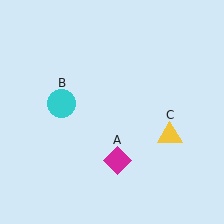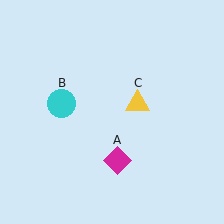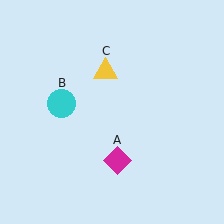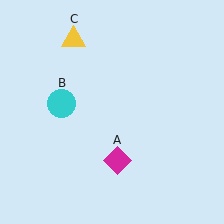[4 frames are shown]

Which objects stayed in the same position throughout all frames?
Magenta diamond (object A) and cyan circle (object B) remained stationary.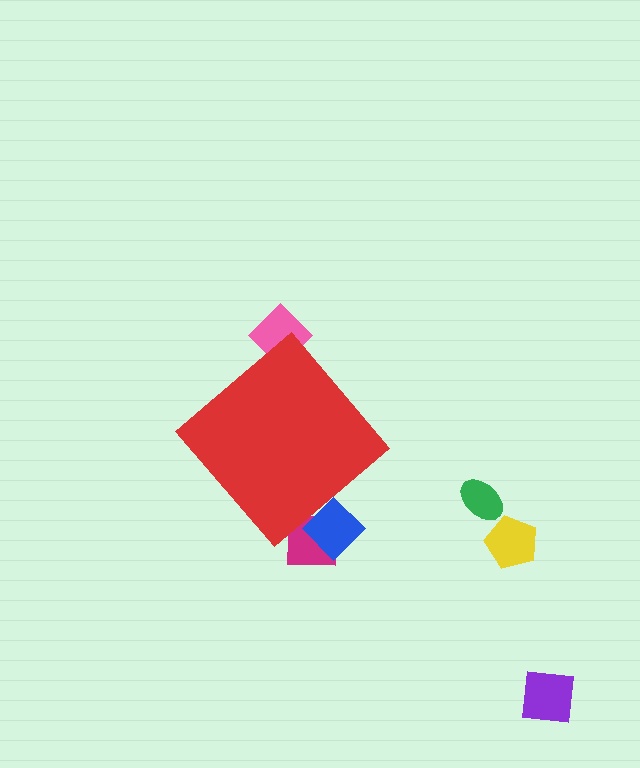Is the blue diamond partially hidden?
Yes, the blue diamond is partially hidden behind the red diamond.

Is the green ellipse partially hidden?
No, the green ellipse is fully visible.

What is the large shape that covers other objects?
A red diamond.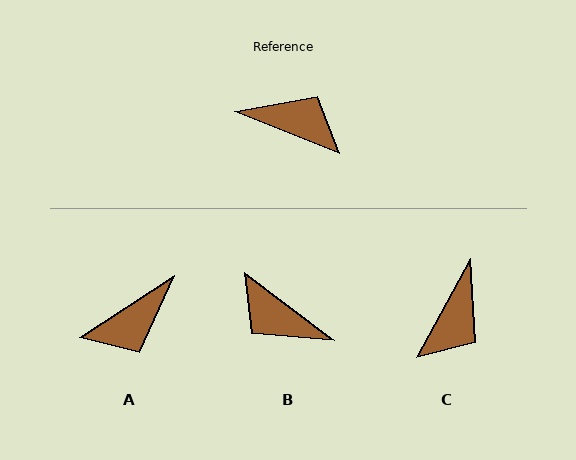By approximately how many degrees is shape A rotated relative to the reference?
Approximately 125 degrees clockwise.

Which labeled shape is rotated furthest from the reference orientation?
B, about 166 degrees away.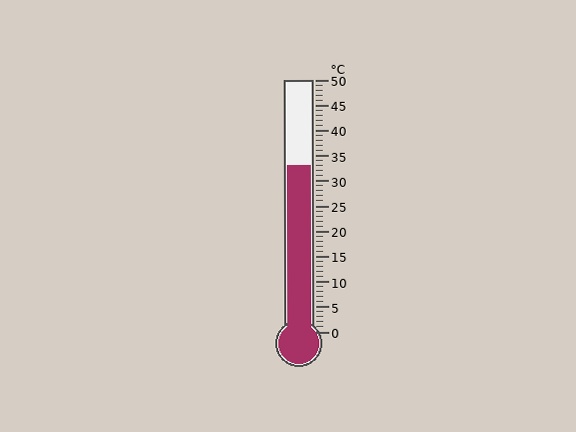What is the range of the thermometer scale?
The thermometer scale ranges from 0°C to 50°C.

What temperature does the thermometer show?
The thermometer shows approximately 33°C.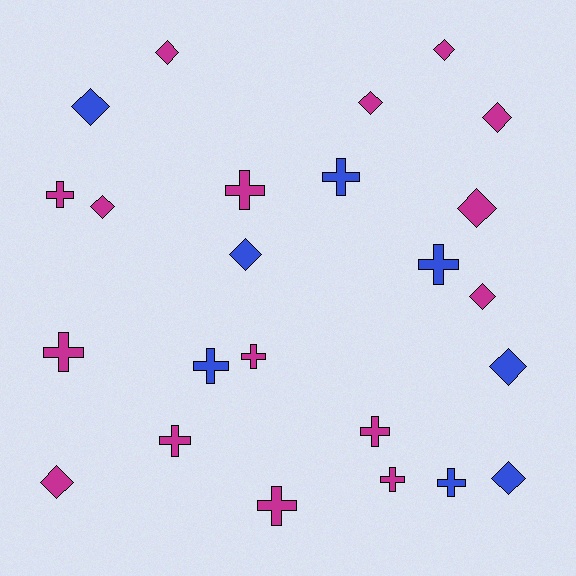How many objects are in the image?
There are 24 objects.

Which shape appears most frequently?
Diamond, with 12 objects.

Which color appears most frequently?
Magenta, with 16 objects.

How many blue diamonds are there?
There are 4 blue diamonds.